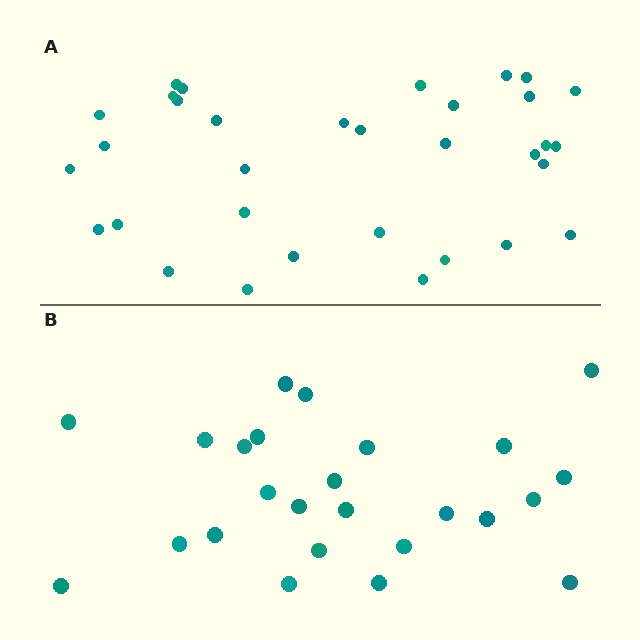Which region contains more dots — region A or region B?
Region A (the top region) has more dots.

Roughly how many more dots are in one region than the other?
Region A has roughly 8 or so more dots than region B.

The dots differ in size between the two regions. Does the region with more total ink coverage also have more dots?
No. Region B has more total ink coverage because its dots are larger, but region A actually contains more individual dots. Total area can be misleading — the number of items is what matters here.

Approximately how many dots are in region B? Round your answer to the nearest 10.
About 20 dots. (The exact count is 25, which rounds to 20.)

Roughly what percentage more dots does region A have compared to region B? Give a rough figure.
About 30% more.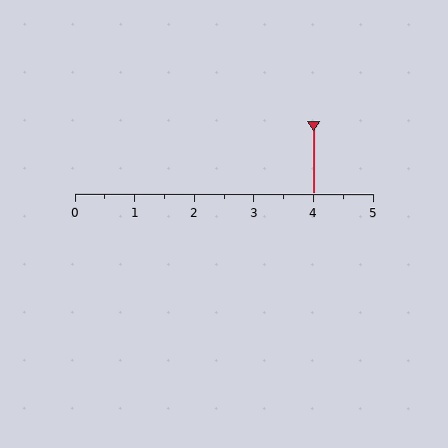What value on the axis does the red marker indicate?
The marker indicates approximately 4.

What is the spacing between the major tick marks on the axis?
The major ticks are spaced 1 apart.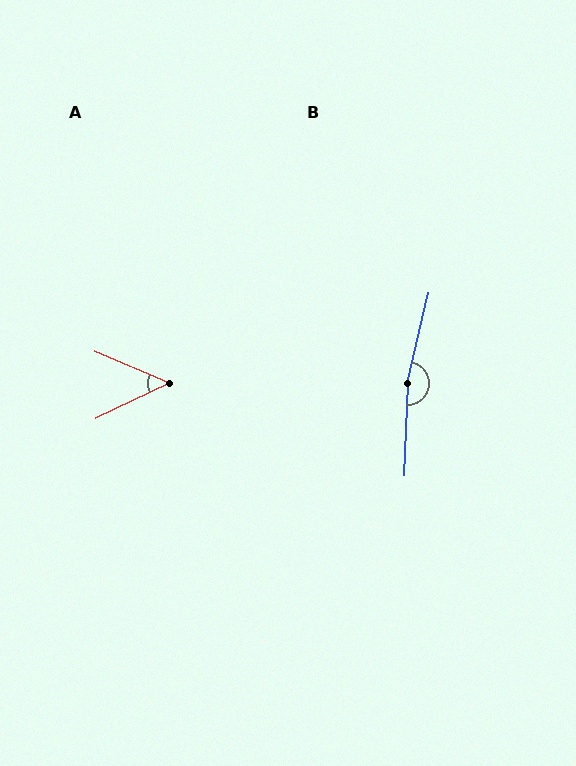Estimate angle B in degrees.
Approximately 169 degrees.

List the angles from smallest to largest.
A (49°), B (169°).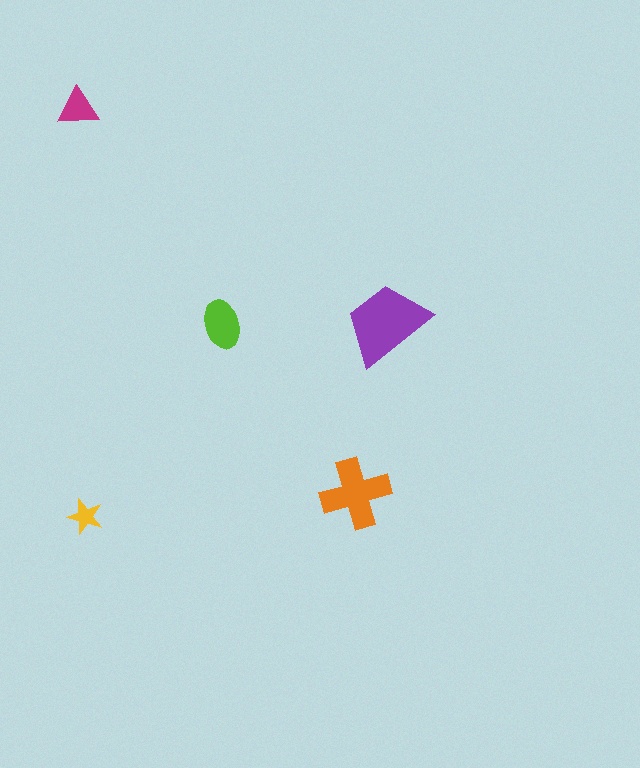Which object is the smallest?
The yellow star.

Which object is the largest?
The purple trapezoid.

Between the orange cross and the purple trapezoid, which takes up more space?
The purple trapezoid.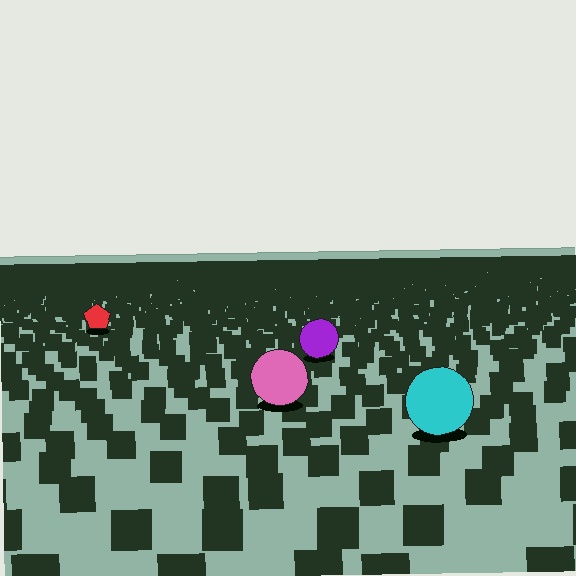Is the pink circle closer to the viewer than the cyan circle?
No. The cyan circle is closer — you can tell from the texture gradient: the ground texture is coarser near it.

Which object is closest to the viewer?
The cyan circle is closest. The texture marks near it are larger and more spread out.